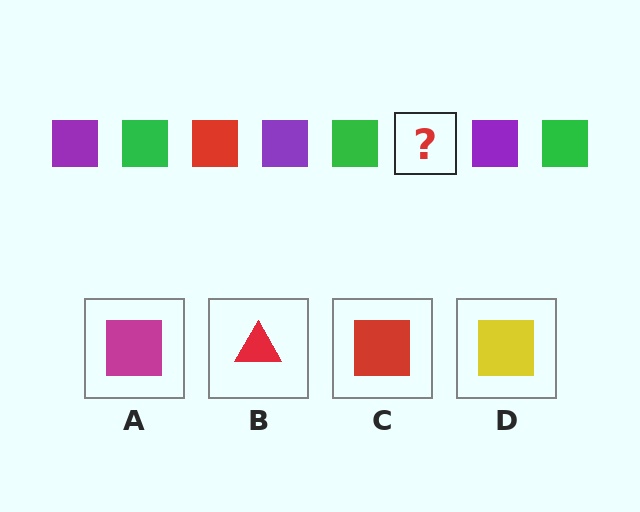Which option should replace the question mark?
Option C.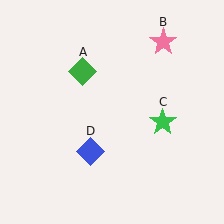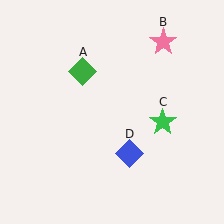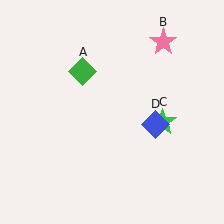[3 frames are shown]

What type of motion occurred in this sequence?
The blue diamond (object D) rotated counterclockwise around the center of the scene.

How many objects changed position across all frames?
1 object changed position: blue diamond (object D).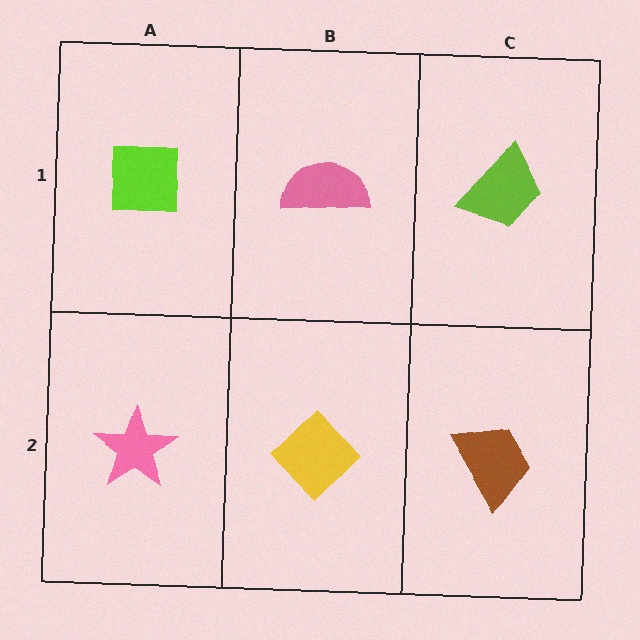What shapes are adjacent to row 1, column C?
A brown trapezoid (row 2, column C), a pink semicircle (row 1, column B).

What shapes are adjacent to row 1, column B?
A yellow diamond (row 2, column B), a lime square (row 1, column A), a lime trapezoid (row 1, column C).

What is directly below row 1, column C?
A brown trapezoid.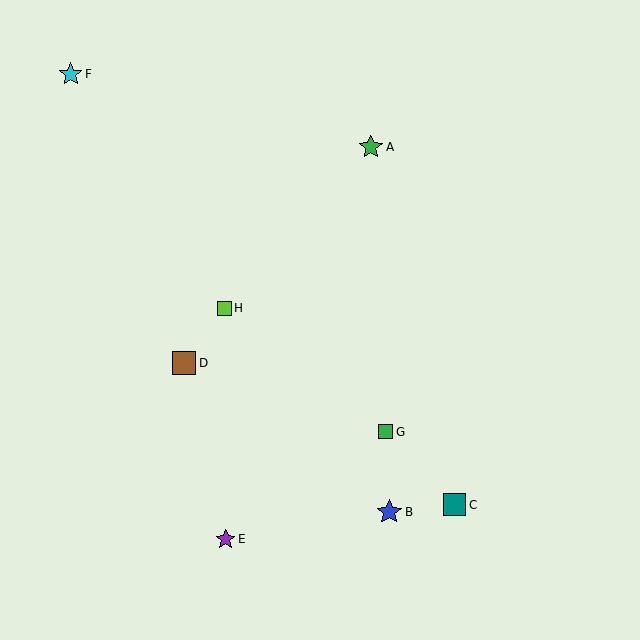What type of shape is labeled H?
Shape H is a lime square.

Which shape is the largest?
The blue star (labeled B) is the largest.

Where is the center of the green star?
The center of the green star is at (371, 147).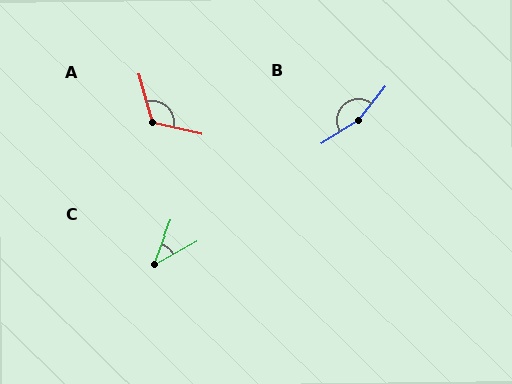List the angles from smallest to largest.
C (40°), A (119°), B (160°).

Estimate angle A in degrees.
Approximately 119 degrees.